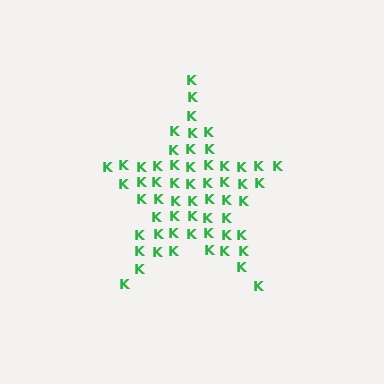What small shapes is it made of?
It is made of small letter K's.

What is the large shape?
The large shape is a star.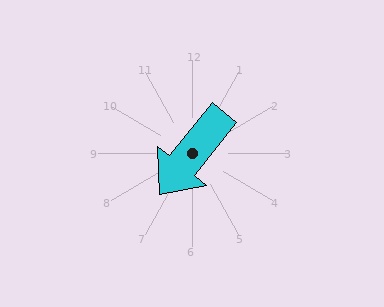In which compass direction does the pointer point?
Southwest.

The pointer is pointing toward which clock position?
Roughly 7 o'clock.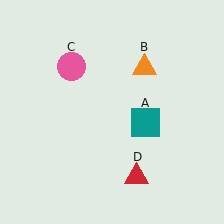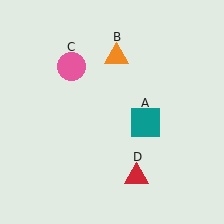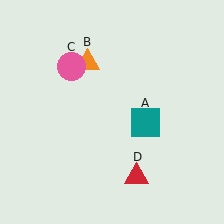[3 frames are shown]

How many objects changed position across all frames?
1 object changed position: orange triangle (object B).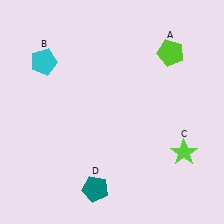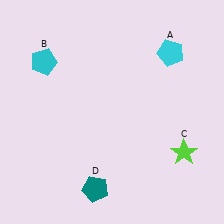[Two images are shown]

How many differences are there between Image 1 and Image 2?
There is 1 difference between the two images.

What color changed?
The pentagon (A) changed from lime in Image 1 to cyan in Image 2.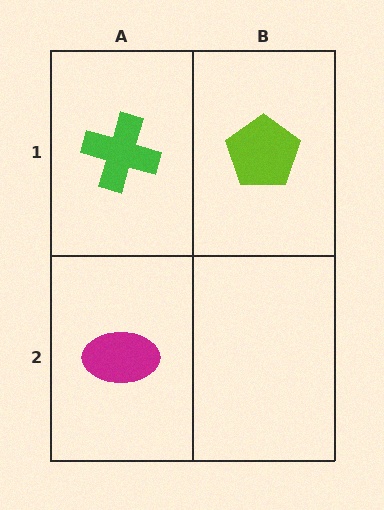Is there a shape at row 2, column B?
No, that cell is empty.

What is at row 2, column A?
A magenta ellipse.